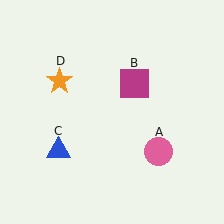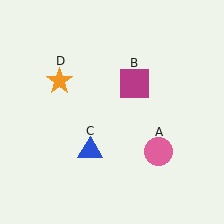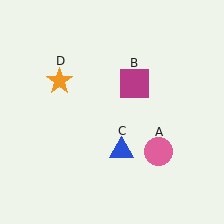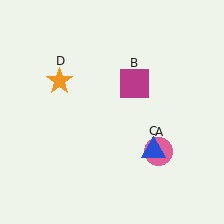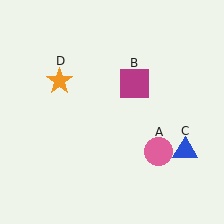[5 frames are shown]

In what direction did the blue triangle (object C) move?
The blue triangle (object C) moved right.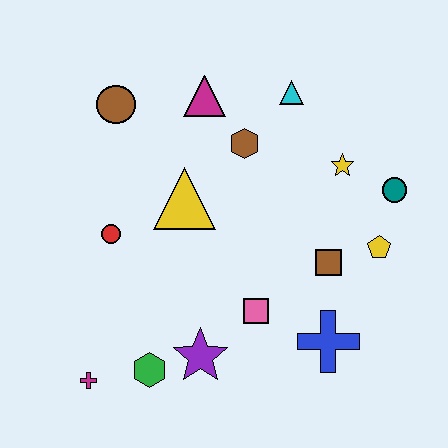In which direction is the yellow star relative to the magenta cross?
The yellow star is to the right of the magenta cross.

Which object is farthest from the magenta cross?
The teal circle is farthest from the magenta cross.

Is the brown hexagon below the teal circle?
No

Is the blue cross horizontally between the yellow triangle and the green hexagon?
No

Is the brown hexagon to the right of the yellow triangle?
Yes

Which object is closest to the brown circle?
The magenta triangle is closest to the brown circle.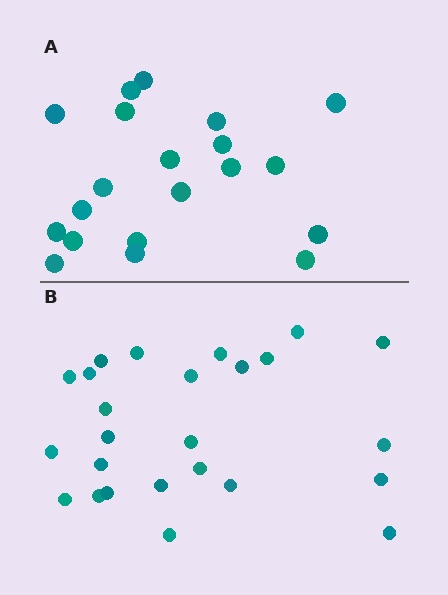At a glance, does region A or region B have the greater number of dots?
Region B (the bottom region) has more dots.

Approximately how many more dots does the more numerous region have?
Region B has about 5 more dots than region A.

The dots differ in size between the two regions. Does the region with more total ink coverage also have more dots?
No. Region A has more total ink coverage because its dots are larger, but region B actually contains more individual dots. Total area can be misleading — the number of items is what matters here.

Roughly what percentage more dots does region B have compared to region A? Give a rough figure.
About 25% more.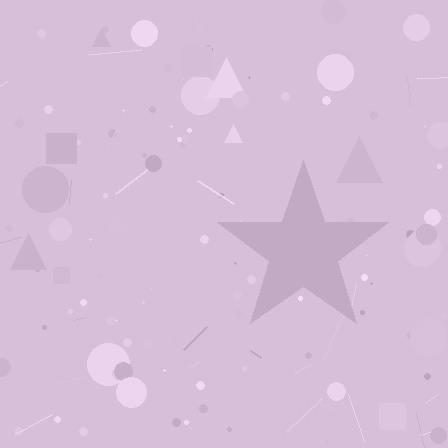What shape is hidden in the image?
A star is hidden in the image.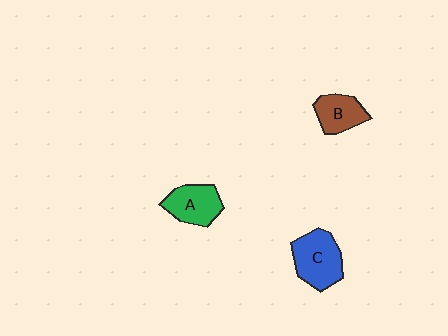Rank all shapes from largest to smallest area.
From largest to smallest: C (blue), A (green), B (brown).